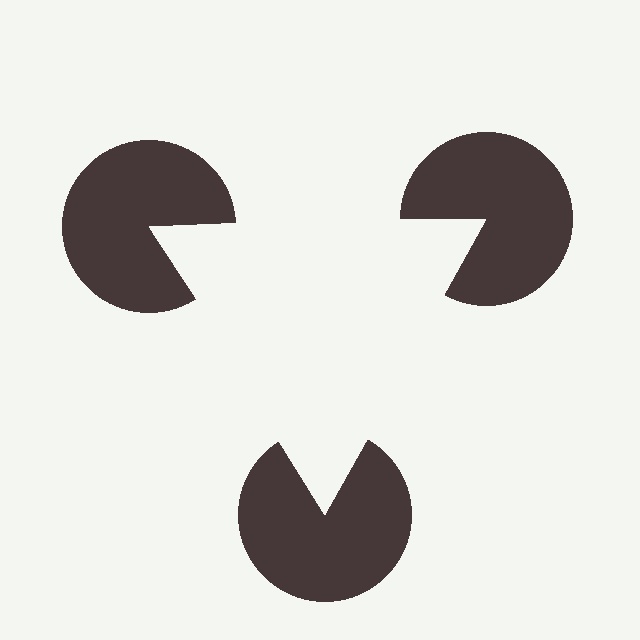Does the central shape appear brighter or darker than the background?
It typically appears slightly brighter than the background, even though no actual brightness change is drawn.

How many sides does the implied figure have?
3 sides.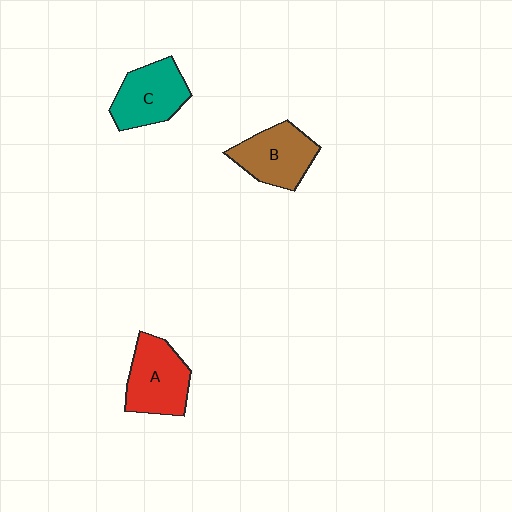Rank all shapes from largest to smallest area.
From largest to smallest: A (red), B (brown), C (teal).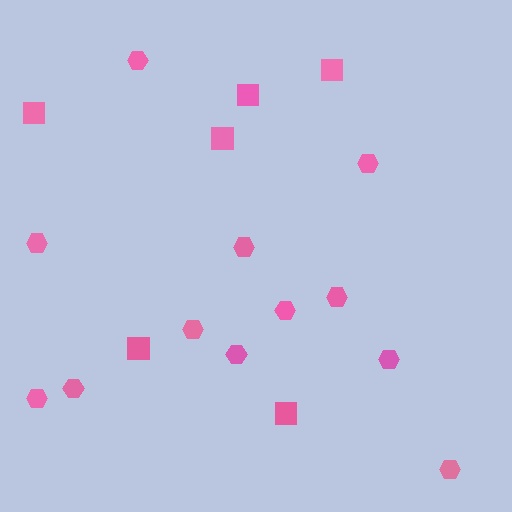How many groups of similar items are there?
There are 2 groups: one group of squares (6) and one group of hexagons (12).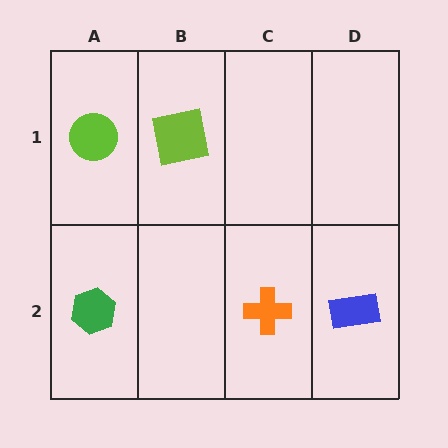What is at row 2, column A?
A green hexagon.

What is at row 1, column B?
A lime square.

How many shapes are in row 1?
2 shapes.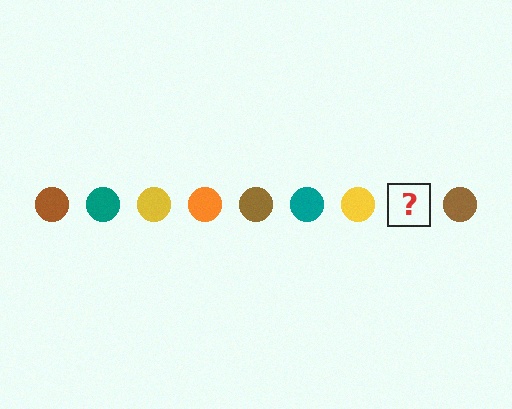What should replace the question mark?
The question mark should be replaced with an orange circle.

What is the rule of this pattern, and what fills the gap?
The rule is that the pattern cycles through brown, teal, yellow, orange circles. The gap should be filled with an orange circle.